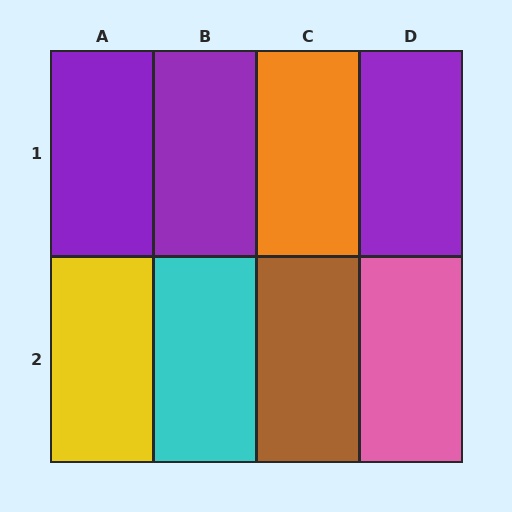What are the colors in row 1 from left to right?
Purple, purple, orange, purple.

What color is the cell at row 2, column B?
Cyan.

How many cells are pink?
1 cell is pink.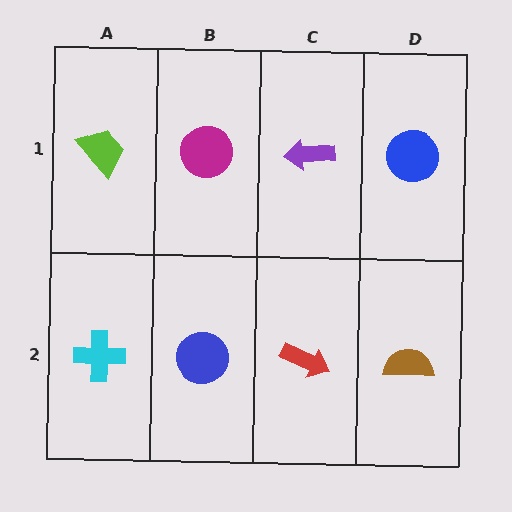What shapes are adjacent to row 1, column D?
A brown semicircle (row 2, column D), a purple arrow (row 1, column C).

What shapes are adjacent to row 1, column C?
A red arrow (row 2, column C), a magenta circle (row 1, column B), a blue circle (row 1, column D).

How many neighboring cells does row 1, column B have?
3.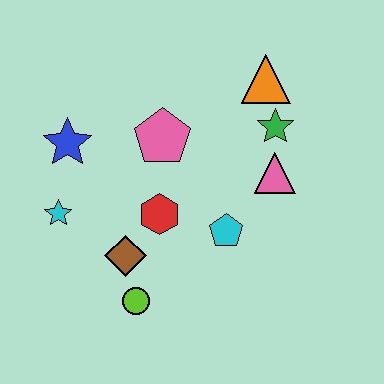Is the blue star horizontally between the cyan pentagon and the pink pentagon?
No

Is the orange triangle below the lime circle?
No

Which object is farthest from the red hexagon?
The orange triangle is farthest from the red hexagon.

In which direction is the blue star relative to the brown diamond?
The blue star is above the brown diamond.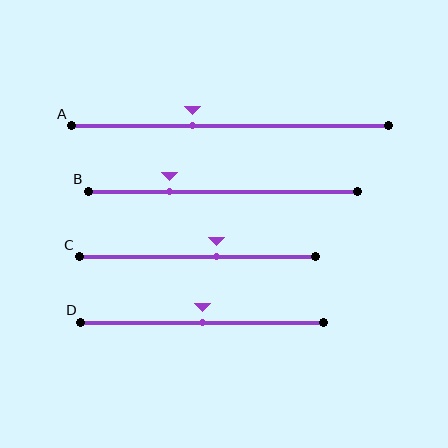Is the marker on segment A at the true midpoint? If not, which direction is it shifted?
No, the marker on segment A is shifted to the left by about 12% of the segment length.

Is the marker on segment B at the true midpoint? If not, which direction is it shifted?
No, the marker on segment B is shifted to the left by about 20% of the segment length.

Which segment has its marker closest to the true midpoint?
Segment D has its marker closest to the true midpoint.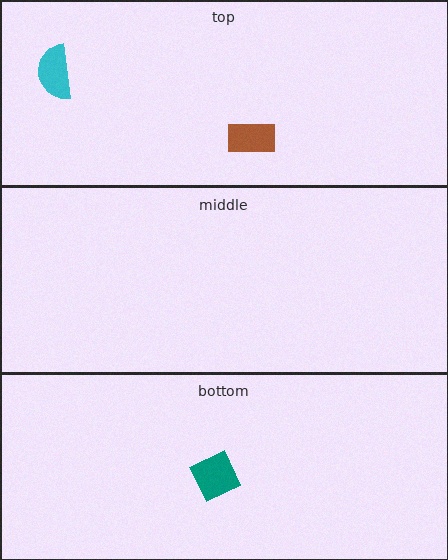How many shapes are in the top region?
2.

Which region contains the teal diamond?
The bottom region.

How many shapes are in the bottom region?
1.